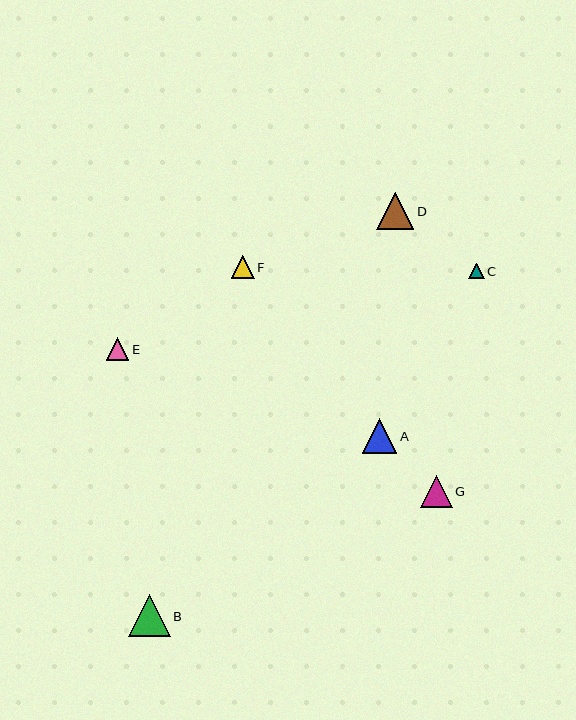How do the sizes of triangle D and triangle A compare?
Triangle D and triangle A are approximately the same size.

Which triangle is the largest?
Triangle B is the largest with a size of approximately 42 pixels.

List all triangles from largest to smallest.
From largest to smallest: B, D, A, G, F, E, C.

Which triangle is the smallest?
Triangle C is the smallest with a size of approximately 15 pixels.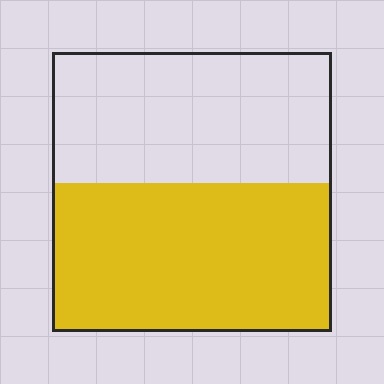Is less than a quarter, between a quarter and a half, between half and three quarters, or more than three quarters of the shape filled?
Between half and three quarters.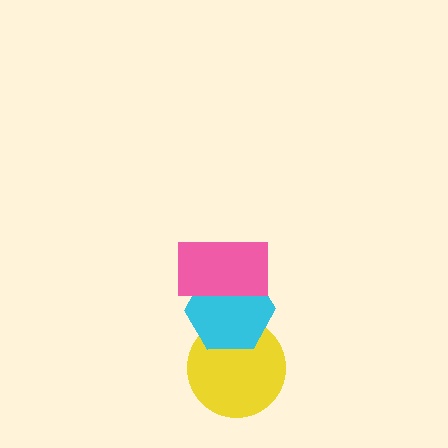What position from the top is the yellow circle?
The yellow circle is 3rd from the top.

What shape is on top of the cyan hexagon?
The pink rectangle is on top of the cyan hexagon.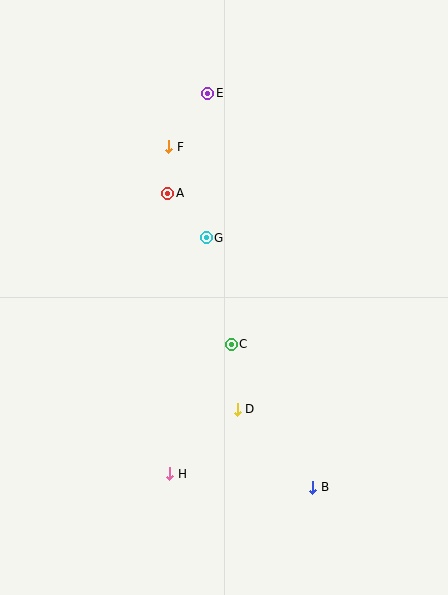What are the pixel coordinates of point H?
Point H is at (170, 474).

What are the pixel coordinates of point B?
Point B is at (313, 487).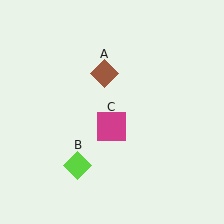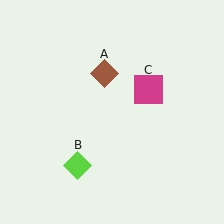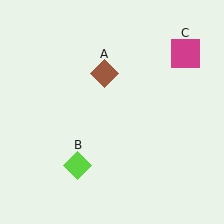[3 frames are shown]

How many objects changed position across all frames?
1 object changed position: magenta square (object C).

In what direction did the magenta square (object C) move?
The magenta square (object C) moved up and to the right.